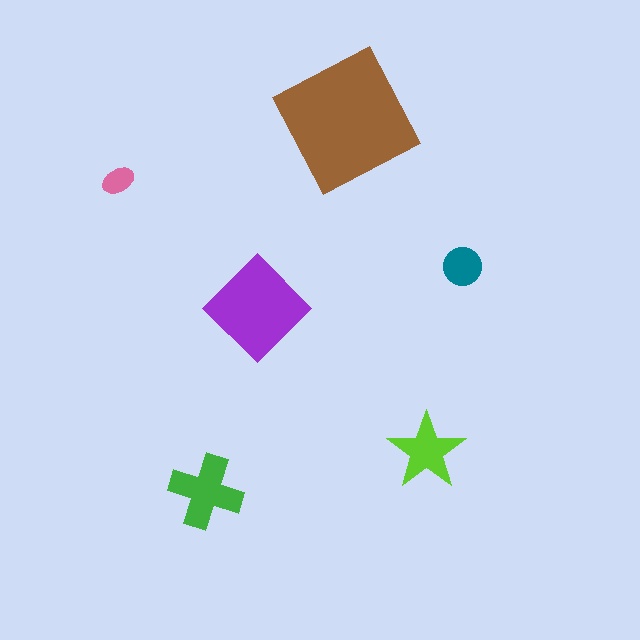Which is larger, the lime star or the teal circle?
The lime star.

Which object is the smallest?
The pink ellipse.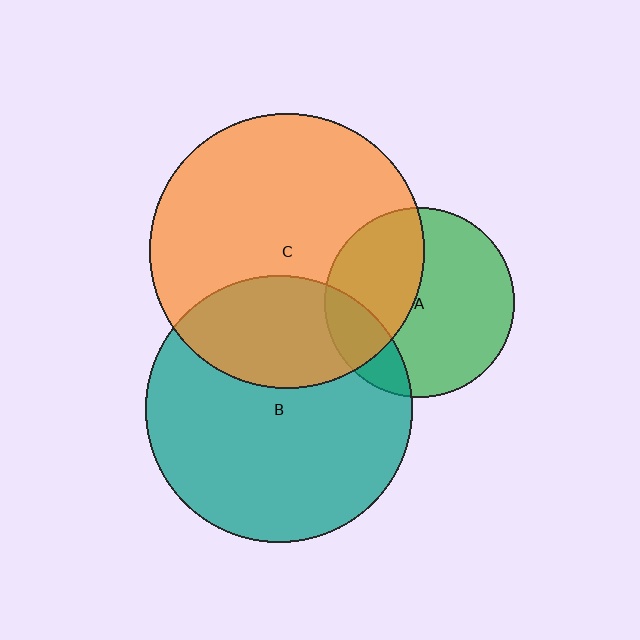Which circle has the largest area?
Circle C (orange).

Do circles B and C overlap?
Yes.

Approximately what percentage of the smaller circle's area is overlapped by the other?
Approximately 30%.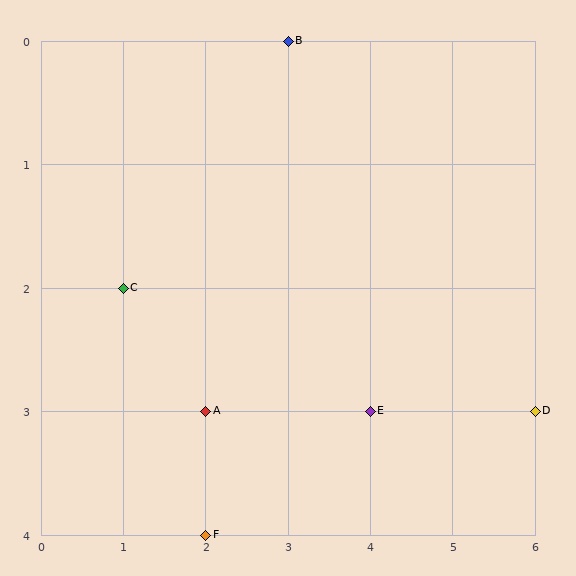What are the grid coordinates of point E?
Point E is at grid coordinates (4, 3).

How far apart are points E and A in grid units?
Points E and A are 2 columns apart.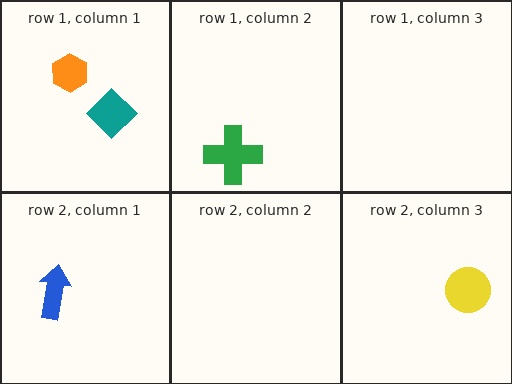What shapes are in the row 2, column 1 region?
The blue arrow.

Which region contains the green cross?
The row 1, column 2 region.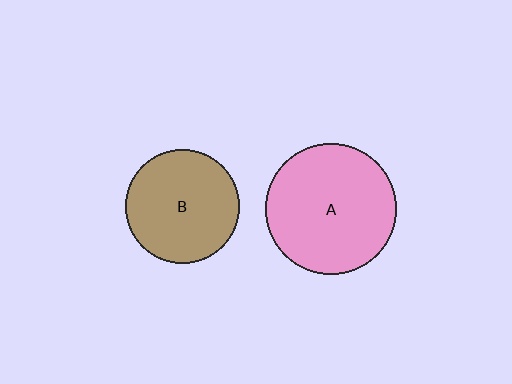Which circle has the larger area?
Circle A (pink).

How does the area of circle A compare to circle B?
Approximately 1.3 times.